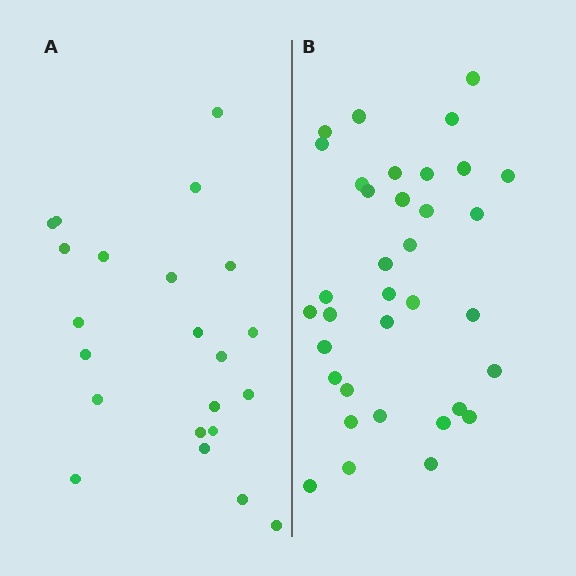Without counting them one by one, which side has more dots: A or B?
Region B (the right region) has more dots.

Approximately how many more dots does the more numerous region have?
Region B has approximately 15 more dots than region A.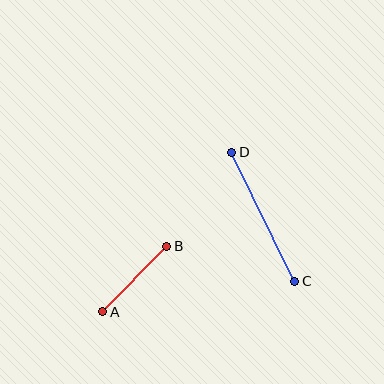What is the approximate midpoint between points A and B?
The midpoint is at approximately (135, 279) pixels.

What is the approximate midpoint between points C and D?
The midpoint is at approximately (263, 217) pixels.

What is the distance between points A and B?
The distance is approximately 91 pixels.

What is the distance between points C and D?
The distance is approximately 143 pixels.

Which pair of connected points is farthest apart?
Points C and D are farthest apart.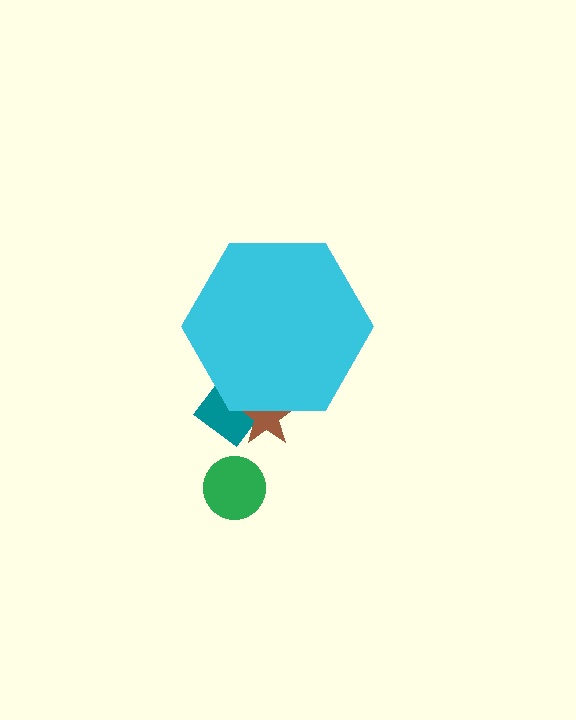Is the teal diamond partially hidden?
Yes, the teal diamond is partially hidden behind the cyan hexagon.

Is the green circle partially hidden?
No, the green circle is fully visible.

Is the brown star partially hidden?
Yes, the brown star is partially hidden behind the cyan hexagon.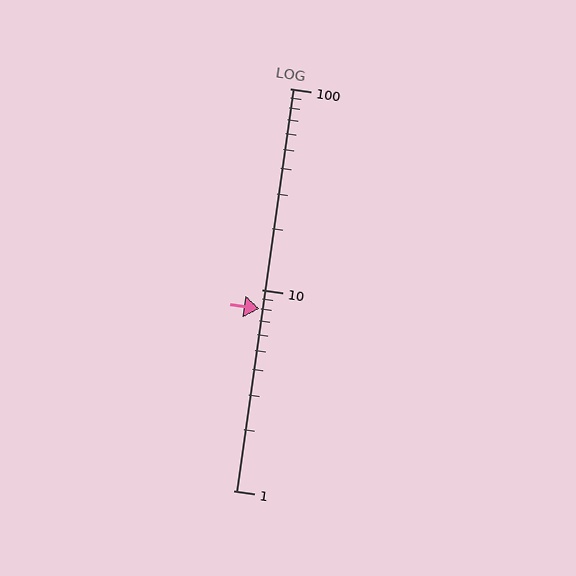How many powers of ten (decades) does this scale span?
The scale spans 2 decades, from 1 to 100.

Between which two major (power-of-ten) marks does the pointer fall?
The pointer is between 1 and 10.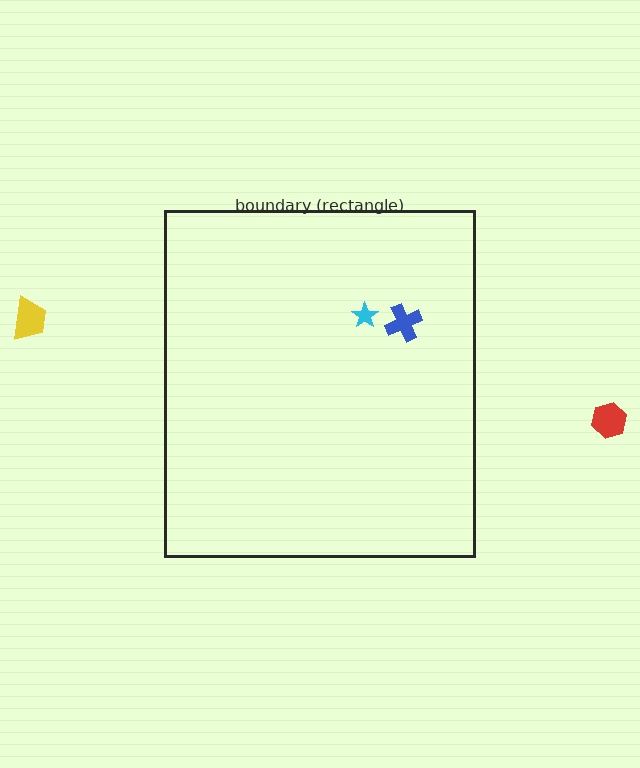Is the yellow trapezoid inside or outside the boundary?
Outside.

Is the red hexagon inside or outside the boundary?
Outside.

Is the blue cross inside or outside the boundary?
Inside.